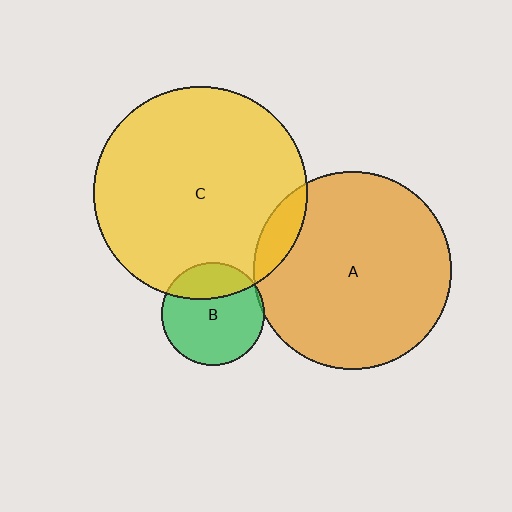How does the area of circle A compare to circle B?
Approximately 3.7 times.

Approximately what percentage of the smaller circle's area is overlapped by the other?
Approximately 30%.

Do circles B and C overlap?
Yes.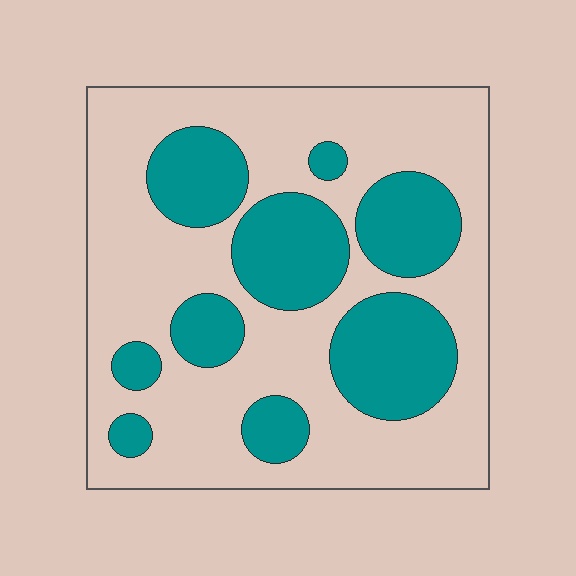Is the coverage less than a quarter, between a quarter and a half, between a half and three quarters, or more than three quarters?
Between a quarter and a half.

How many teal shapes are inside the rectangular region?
9.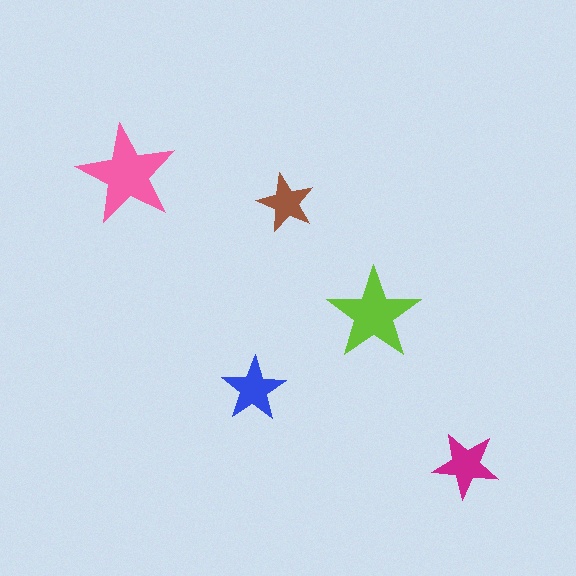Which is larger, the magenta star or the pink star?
The pink one.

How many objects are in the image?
There are 5 objects in the image.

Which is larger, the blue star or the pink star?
The pink one.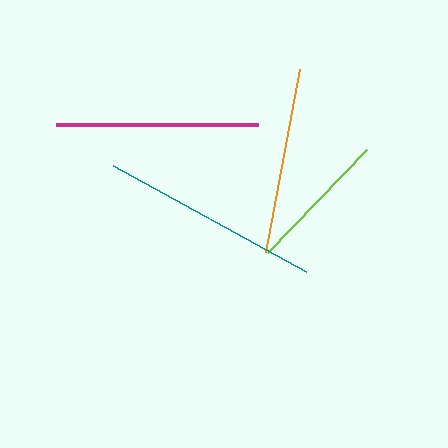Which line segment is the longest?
The teal line is the longest at approximately 220 pixels.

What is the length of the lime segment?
The lime segment is approximately 143 pixels long.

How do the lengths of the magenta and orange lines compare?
The magenta and orange lines are approximately the same length.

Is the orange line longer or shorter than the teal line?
The teal line is longer than the orange line.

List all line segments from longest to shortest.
From longest to shortest: teal, magenta, orange, lime.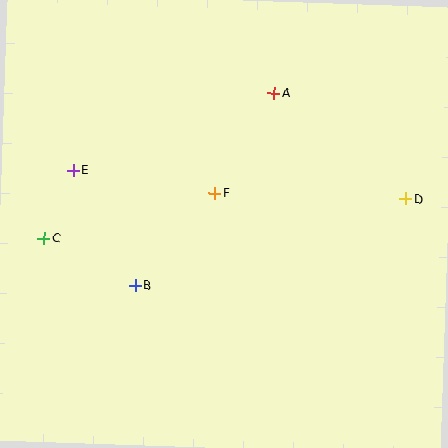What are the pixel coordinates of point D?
Point D is at (406, 199).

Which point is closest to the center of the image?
Point F at (215, 193) is closest to the center.